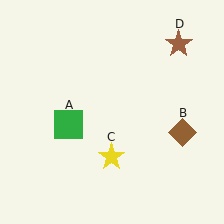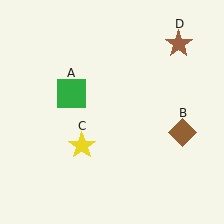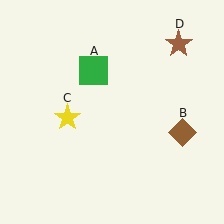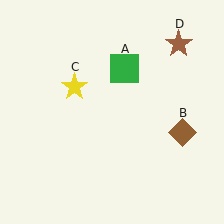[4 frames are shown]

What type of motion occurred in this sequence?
The green square (object A), yellow star (object C) rotated clockwise around the center of the scene.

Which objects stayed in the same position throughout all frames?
Brown diamond (object B) and brown star (object D) remained stationary.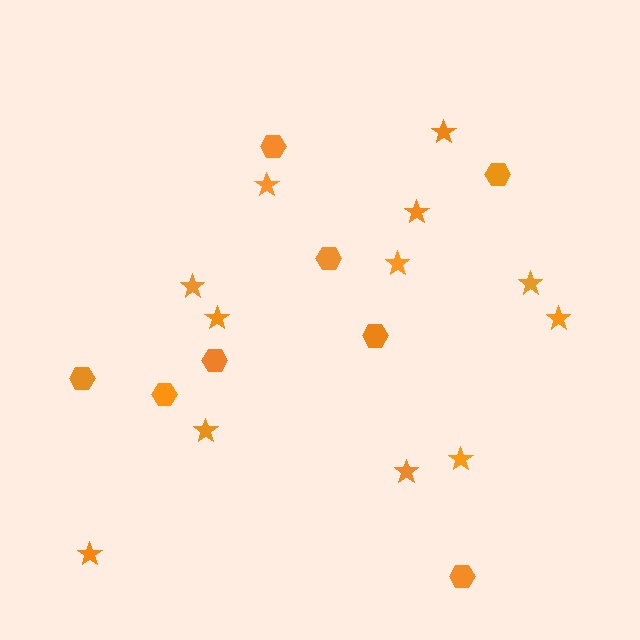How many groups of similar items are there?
There are 2 groups: one group of hexagons (8) and one group of stars (12).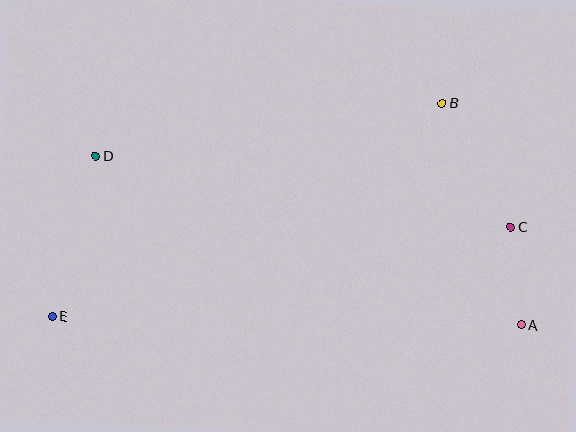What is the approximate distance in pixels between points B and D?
The distance between B and D is approximately 350 pixels.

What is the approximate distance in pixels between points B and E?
The distance between B and E is approximately 445 pixels.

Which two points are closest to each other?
Points A and C are closest to each other.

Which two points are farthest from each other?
Points A and E are farthest from each other.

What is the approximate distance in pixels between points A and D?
The distance between A and D is approximately 457 pixels.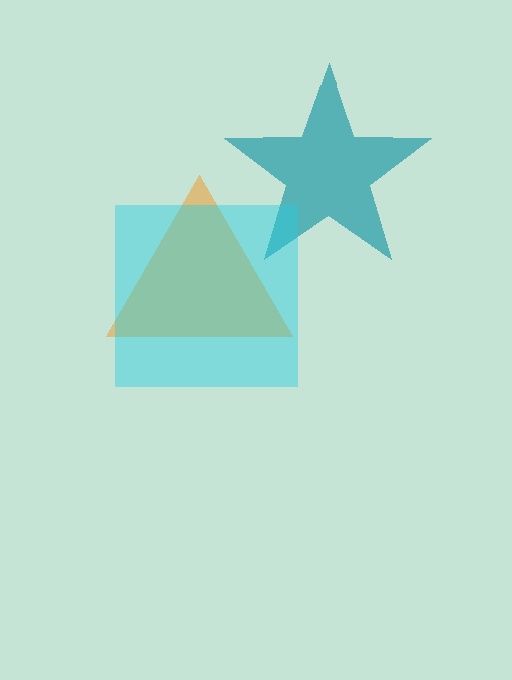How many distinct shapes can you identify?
There are 3 distinct shapes: a teal star, an orange triangle, a cyan square.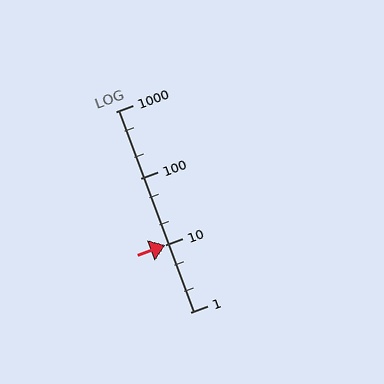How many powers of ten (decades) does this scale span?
The scale spans 3 decades, from 1 to 1000.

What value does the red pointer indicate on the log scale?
The pointer indicates approximately 10.